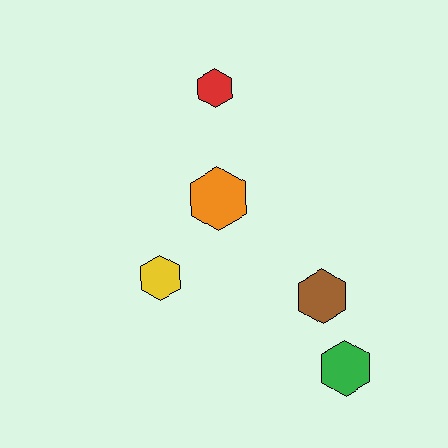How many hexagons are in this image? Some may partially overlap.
There are 5 hexagons.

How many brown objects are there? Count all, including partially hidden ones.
There is 1 brown object.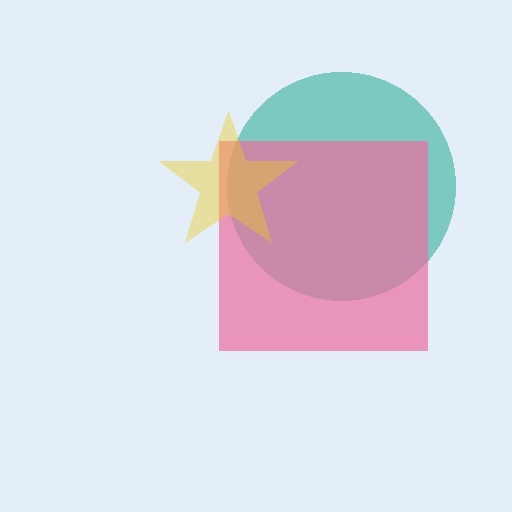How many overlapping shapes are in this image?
There are 3 overlapping shapes in the image.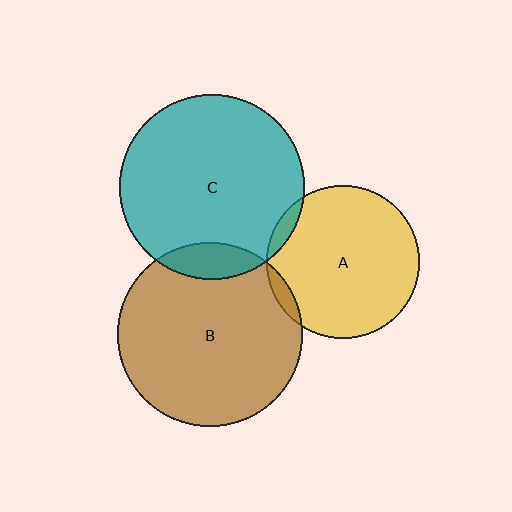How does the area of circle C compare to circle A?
Approximately 1.5 times.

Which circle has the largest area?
Circle C (teal).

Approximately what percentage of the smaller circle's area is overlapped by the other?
Approximately 5%.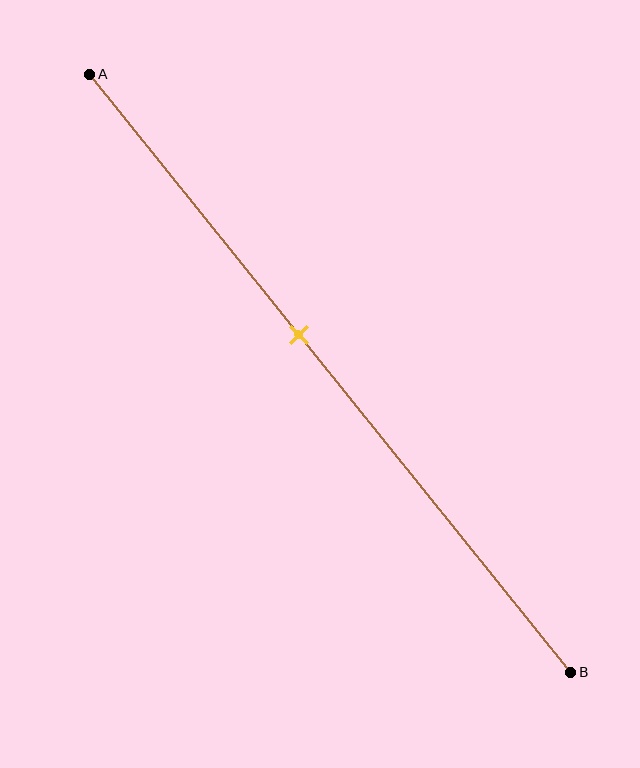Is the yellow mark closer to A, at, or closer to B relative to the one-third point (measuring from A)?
The yellow mark is closer to point B than the one-third point of segment AB.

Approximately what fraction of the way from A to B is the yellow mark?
The yellow mark is approximately 45% of the way from A to B.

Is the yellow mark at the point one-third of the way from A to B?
No, the mark is at about 45% from A, not at the 33% one-third point.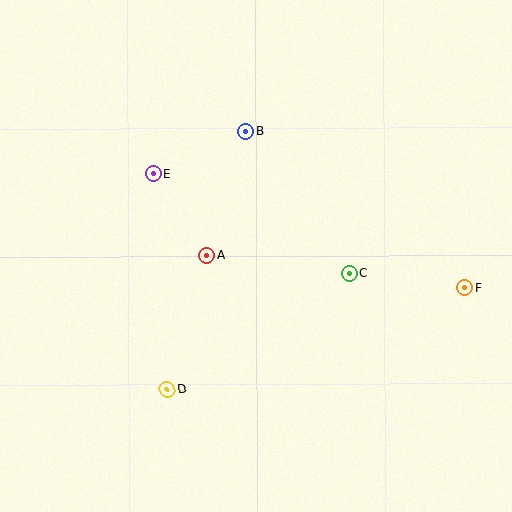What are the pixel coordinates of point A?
Point A is at (206, 255).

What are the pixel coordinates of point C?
Point C is at (350, 273).